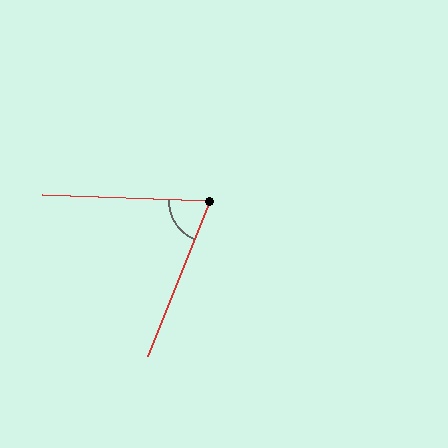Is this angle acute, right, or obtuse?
It is acute.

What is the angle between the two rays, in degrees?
Approximately 70 degrees.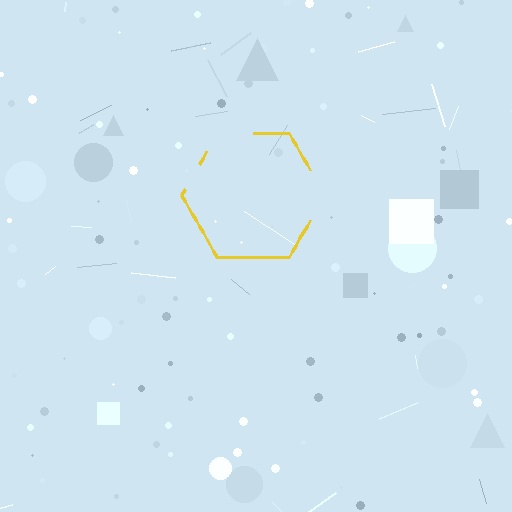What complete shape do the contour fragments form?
The contour fragments form a hexagon.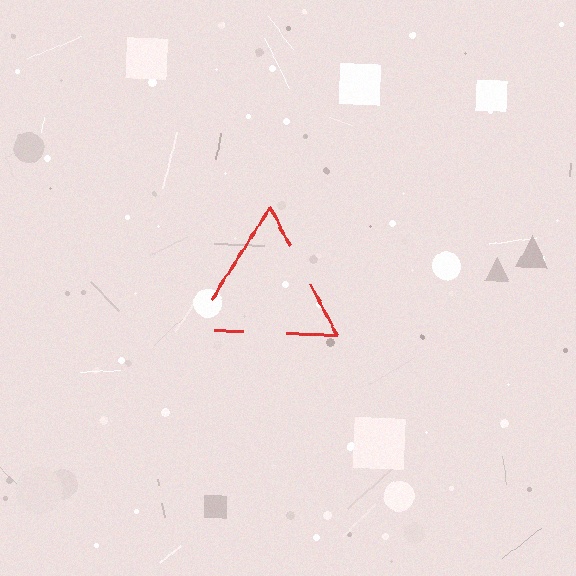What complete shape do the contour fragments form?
The contour fragments form a triangle.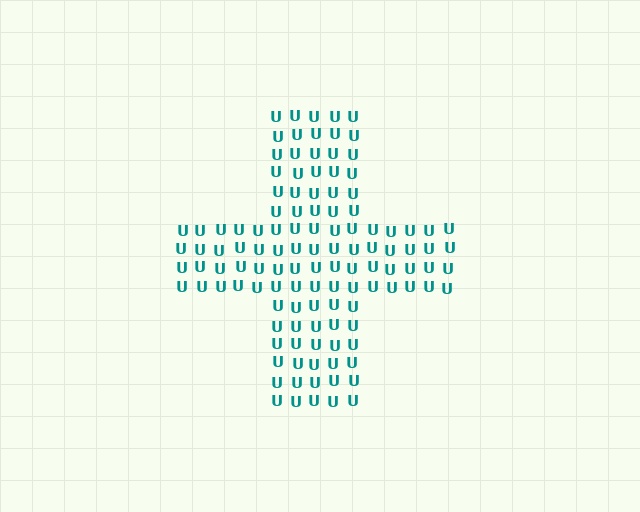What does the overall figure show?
The overall figure shows a cross.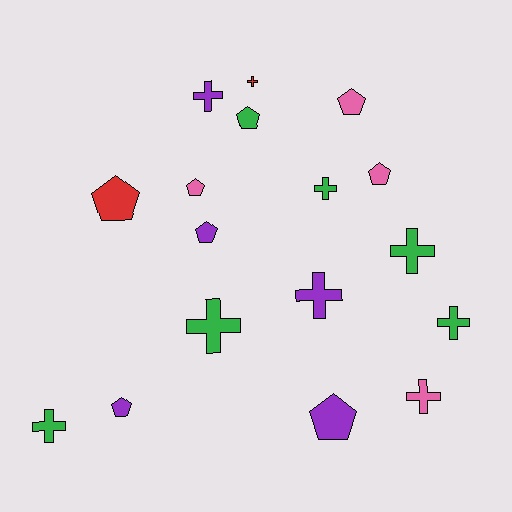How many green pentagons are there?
There is 1 green pentagon.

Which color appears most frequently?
Green, with 6 objects.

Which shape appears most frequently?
Cross, with 9 objects.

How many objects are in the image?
There are 17 objects.